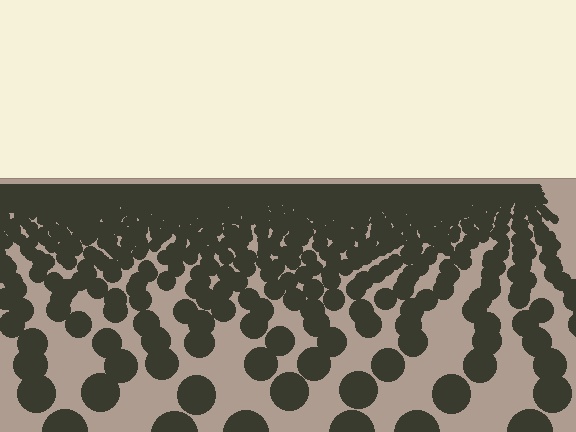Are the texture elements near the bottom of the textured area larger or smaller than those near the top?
Larger. Near the bottom, elements are closer to the viewer and appear at a bigger on-screen size.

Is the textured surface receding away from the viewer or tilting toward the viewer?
The surface is receding away from the viewer. Texture elements get smaller and denser toward the top.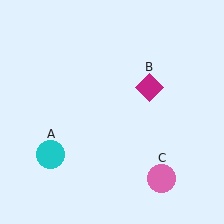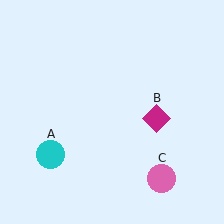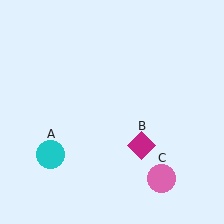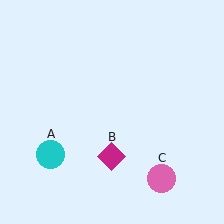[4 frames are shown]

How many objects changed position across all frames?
1 object changed position: magenta diamond (object B).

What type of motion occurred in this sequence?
The magenta diamond (object B) rotated clockwise around the center of the scene.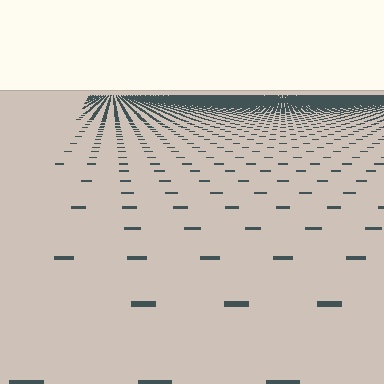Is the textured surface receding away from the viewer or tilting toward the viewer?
The surface is receding away from the viewer. Texture elements get smaller and denser toward the top.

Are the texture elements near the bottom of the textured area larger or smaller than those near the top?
Larger. Near the bottom, elements are closer to the viewer and appear at a bigger on-screen size.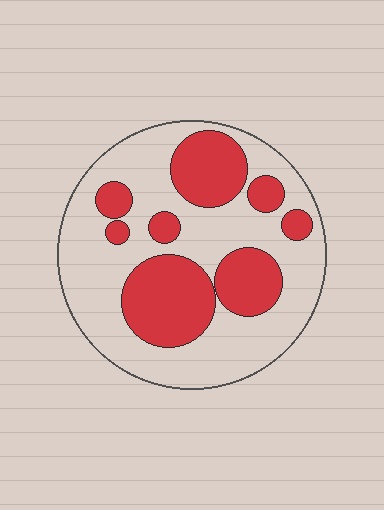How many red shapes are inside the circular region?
8.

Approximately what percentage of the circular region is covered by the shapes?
Approximately 35%.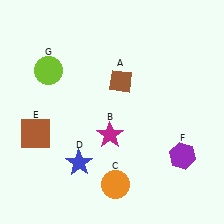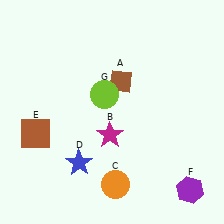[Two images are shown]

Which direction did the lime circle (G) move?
The lime circle (G) moved right.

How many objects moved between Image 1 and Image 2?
2 objects moved between the two images.